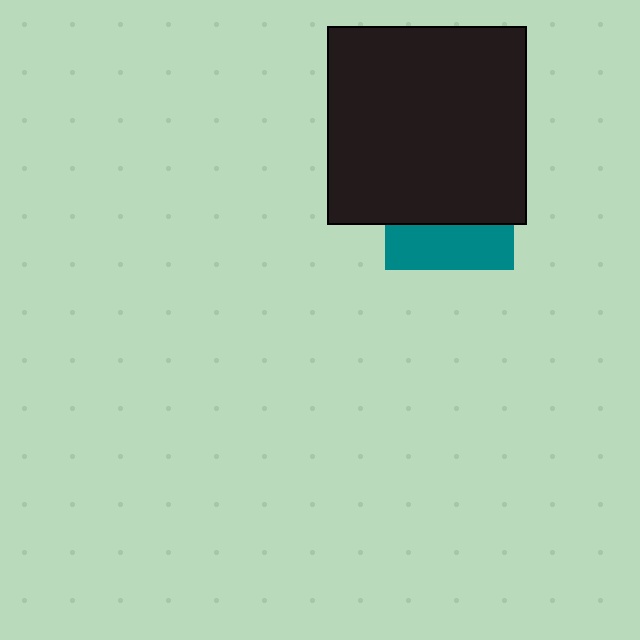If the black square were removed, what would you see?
You would see the complete teal square.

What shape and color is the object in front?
The object in front is a black square.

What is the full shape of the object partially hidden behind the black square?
The partially hidden object is a teal square.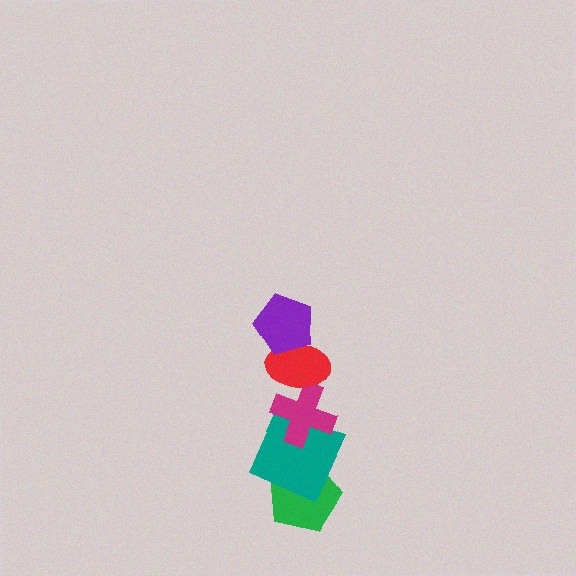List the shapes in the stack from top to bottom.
From top to bottom: the purple pentagon, the red ellipse, the magenta cross, the teal square, the green pentagon.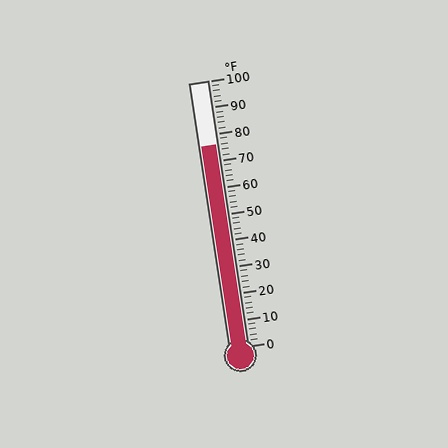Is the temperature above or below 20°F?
The temperature is above 20°F.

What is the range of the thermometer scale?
The thermometer scale ranges from 0°F to 100°F.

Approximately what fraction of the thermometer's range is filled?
The thermometer is filled to approximately 75% of its range.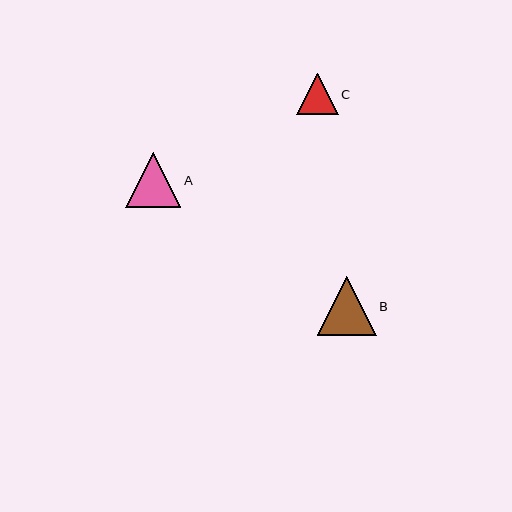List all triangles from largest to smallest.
From largest to smallest: B, A, C.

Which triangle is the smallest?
Triangle C is the smallest with a size of approximately 41 pixels.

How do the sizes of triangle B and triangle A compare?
Triangle B and triangle A are approximately the same size.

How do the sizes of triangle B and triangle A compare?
Triangle B and triangle A are approximately the same size.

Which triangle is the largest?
Triangle B is the largest with a size of approximately 59 pixels.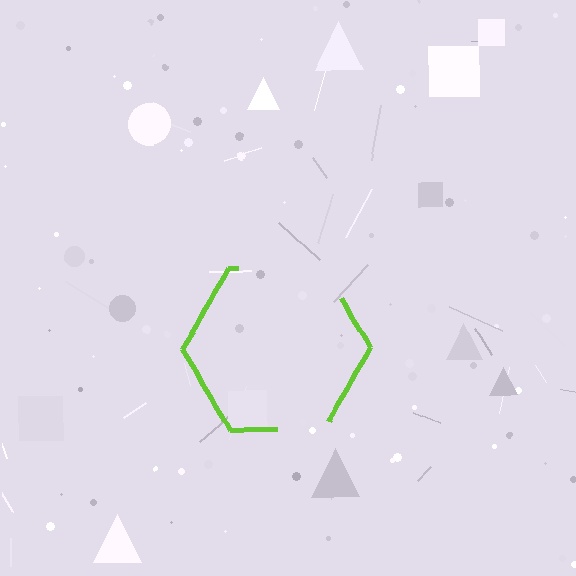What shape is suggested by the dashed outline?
The dashed outline suggests a hexagon.